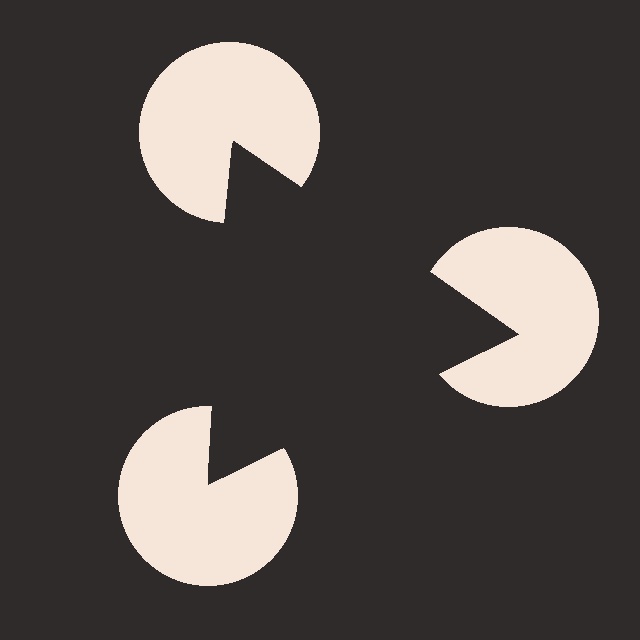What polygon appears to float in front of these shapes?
An illusory triangle — its edges are inferred from the aligned wedge cuts in the pac-man discs, not physically drawn.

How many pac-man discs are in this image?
There are 3 — one at each vertex of the illusory triangle.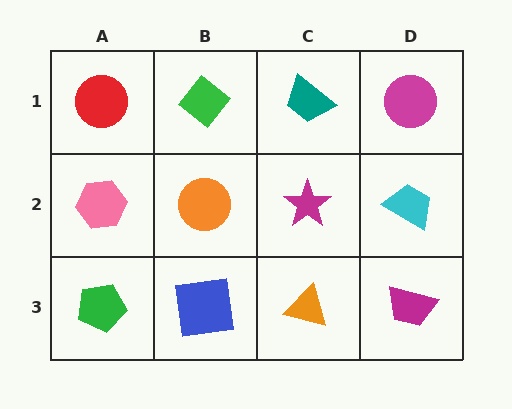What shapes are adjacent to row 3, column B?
An orange circle (row 2, column B), a green pentagon (row 3, column A), an orange triangle (row 3, column C).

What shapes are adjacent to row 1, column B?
An orange circle (row 2, column B), a red circle (row 1, column A), a teal trapezoid (row 1, column C).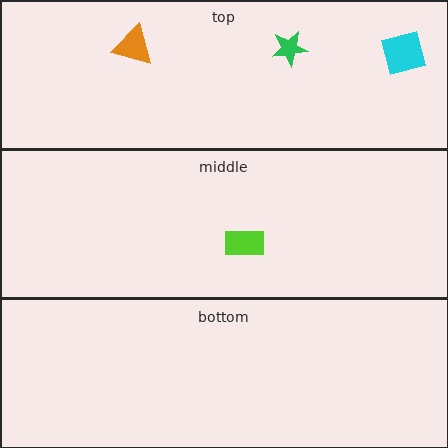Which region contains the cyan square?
The top region.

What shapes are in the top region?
The cyan square, the orange triangle, the green star.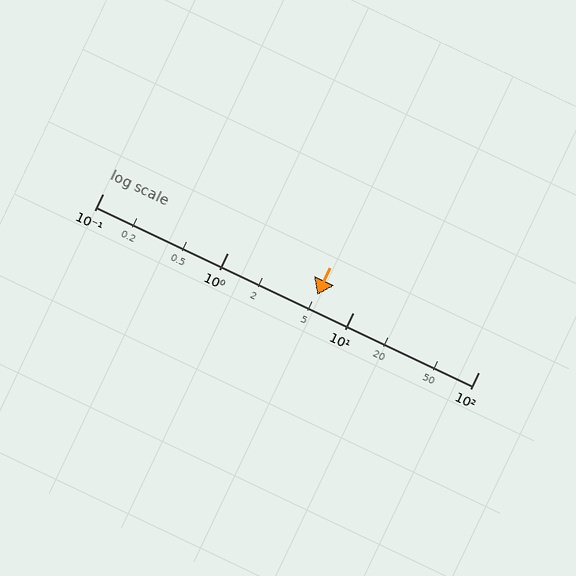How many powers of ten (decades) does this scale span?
The scale spans 3 decades, from 0.1 to 100.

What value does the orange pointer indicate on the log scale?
The pointer indicates approximately 5.2.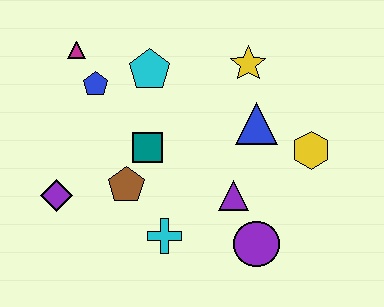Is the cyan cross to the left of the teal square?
No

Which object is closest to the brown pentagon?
The teal square is closest to the brown pentagon.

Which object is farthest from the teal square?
The yellow hexagon is farthest from the teal square.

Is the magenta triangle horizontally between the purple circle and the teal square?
No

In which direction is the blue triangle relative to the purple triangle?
The blue triangle is above the purple triangle.